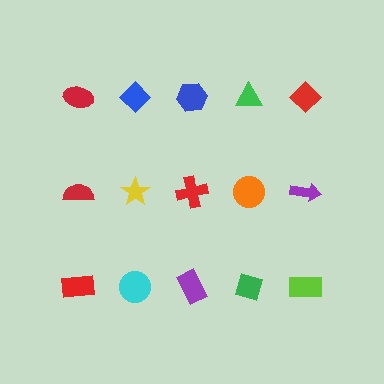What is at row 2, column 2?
A yellow star.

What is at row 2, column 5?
A purple arrow.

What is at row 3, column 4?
A green diamond.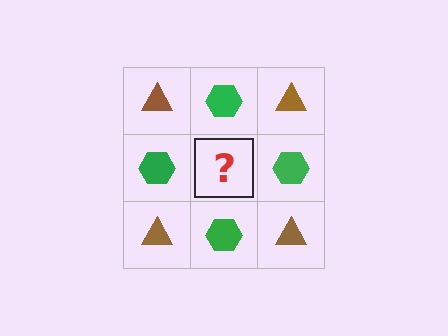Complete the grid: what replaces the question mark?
The question mark should be replaced with a brown triangle.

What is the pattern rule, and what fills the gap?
The rule is that it alternates brown triangle and green hexagon in a checkerboard pattern. The gap should be filled with a brown triangle.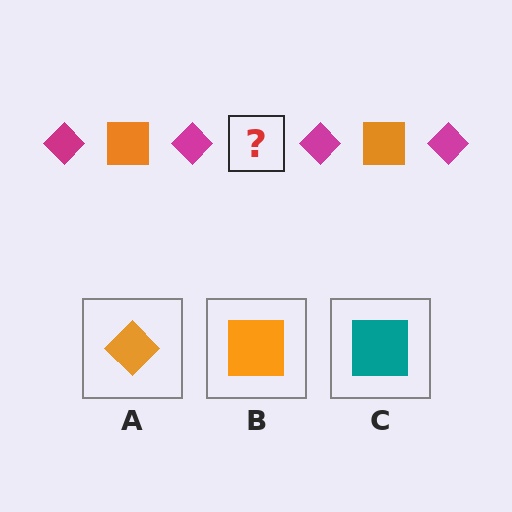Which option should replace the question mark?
Option B.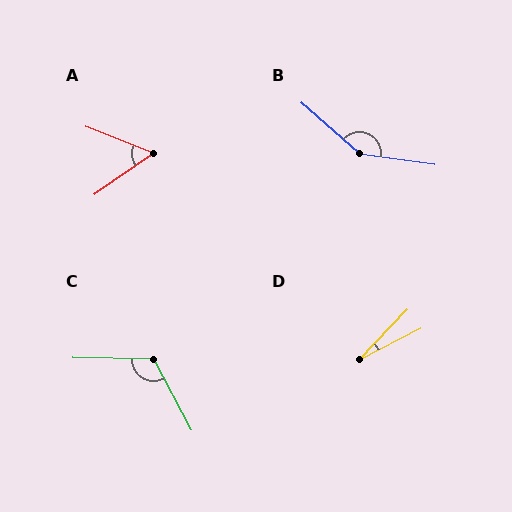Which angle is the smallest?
D, at approximately 19 degrees.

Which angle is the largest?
B, at approximately 147 degrees.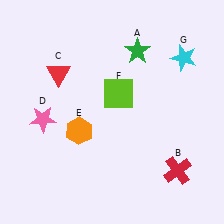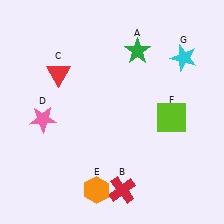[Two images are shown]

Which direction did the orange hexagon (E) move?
The orange hexagon (E) moved down.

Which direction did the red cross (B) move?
The red cross (B) moved left.